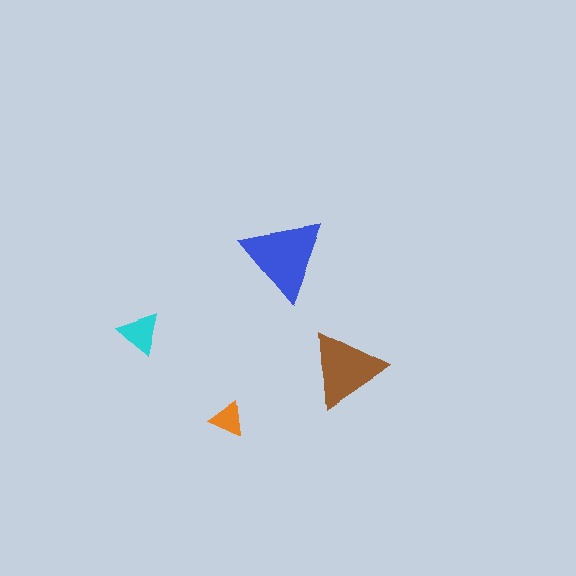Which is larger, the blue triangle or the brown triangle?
The blue one.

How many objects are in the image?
There are 4 objects in the image.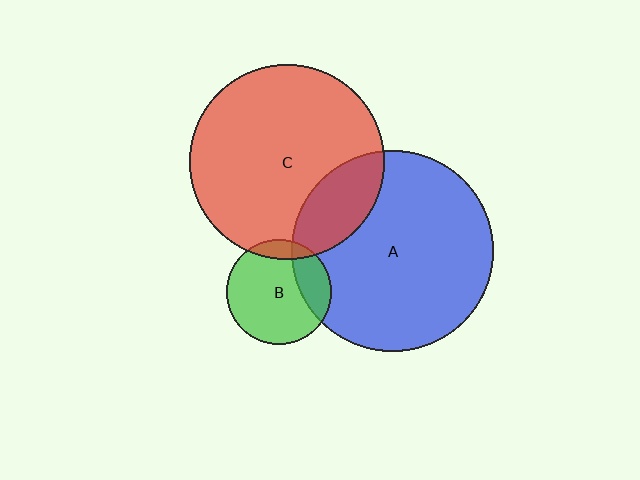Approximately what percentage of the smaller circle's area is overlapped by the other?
Approximately 20%.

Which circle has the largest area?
Circle A (blue).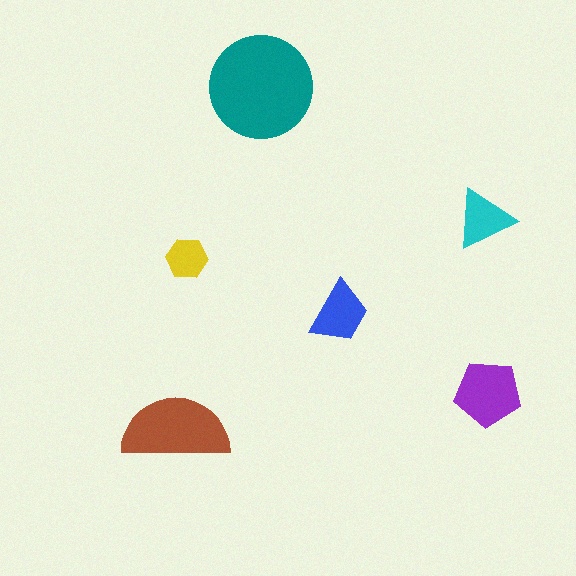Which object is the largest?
The teal circle.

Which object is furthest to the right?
The purple pentagon is rightmost.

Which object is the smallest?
The yellow hexagon.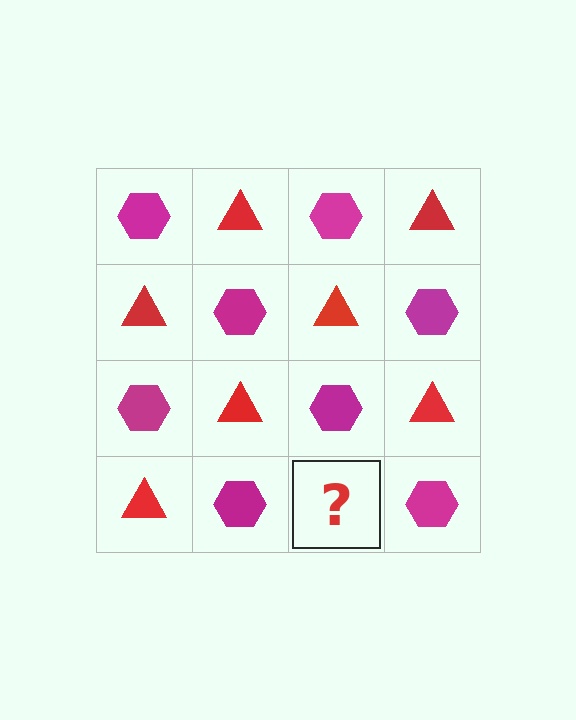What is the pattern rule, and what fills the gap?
The rule is that it alternates magenta hexagon and red triangle in a checkerboard pattern. The gap should be filled with a red triangle.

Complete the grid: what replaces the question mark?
The question mark should be replaced with a red triangle.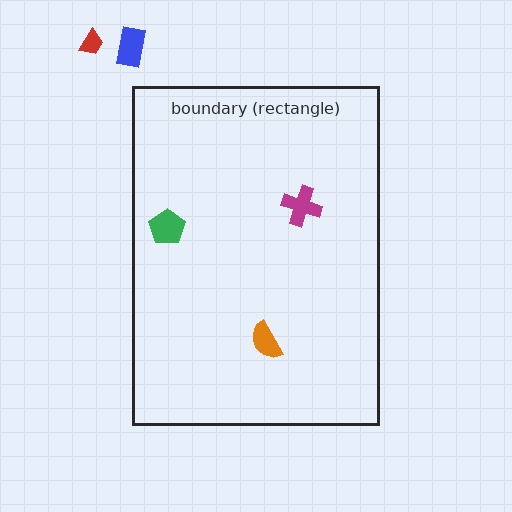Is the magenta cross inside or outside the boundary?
Inside.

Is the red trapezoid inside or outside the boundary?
Outside.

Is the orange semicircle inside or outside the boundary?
Inside.